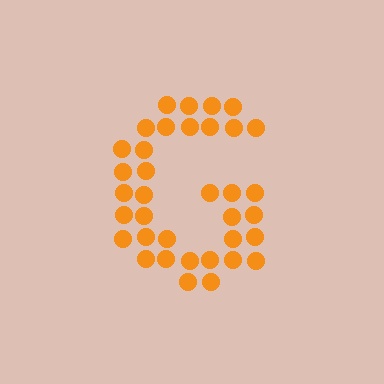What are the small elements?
The small elements are circles.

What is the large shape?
The large shape is the letter G.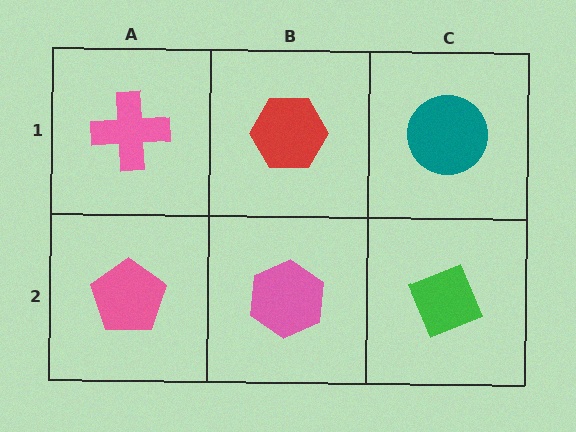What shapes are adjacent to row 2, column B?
A red hexagon (row 1, column B), a pink pentagon (row 2, column A), a green diamond (row 2, column C).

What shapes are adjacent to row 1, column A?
A pink pentagon (row 2, column A), a red hexagon (row 1, column B).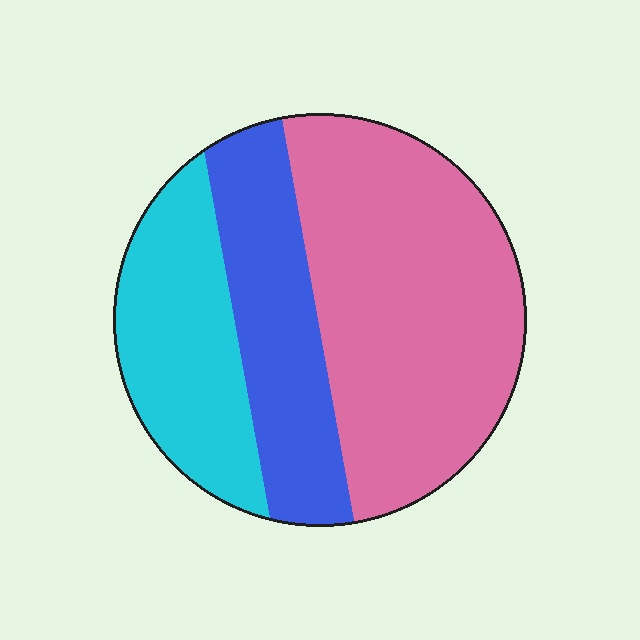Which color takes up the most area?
Pink, at roughly 50%.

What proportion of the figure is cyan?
Cyan takes up less than a quarter of the figure.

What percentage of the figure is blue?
Blue takes up about one quarter (1/4) of the figure.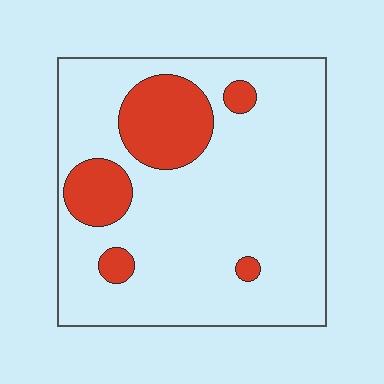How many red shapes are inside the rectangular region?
5.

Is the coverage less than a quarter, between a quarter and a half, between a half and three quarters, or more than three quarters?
Less than a quarter.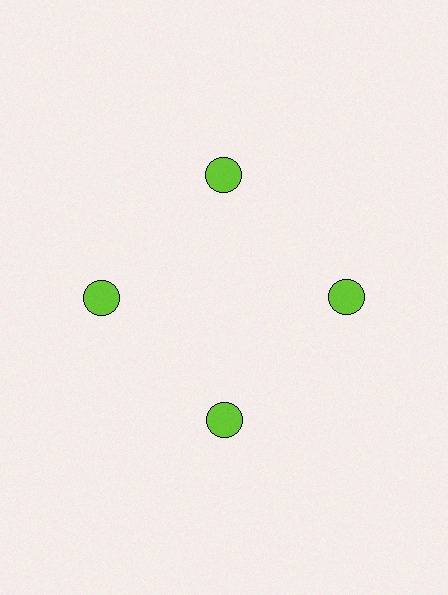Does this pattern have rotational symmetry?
Yes, this pattern has 4-fold rotational symmetry. It looks the same after rotating 90 degrees around the center.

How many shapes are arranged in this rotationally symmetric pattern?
There are 4 shapes, arranged in 4 groups of 1.